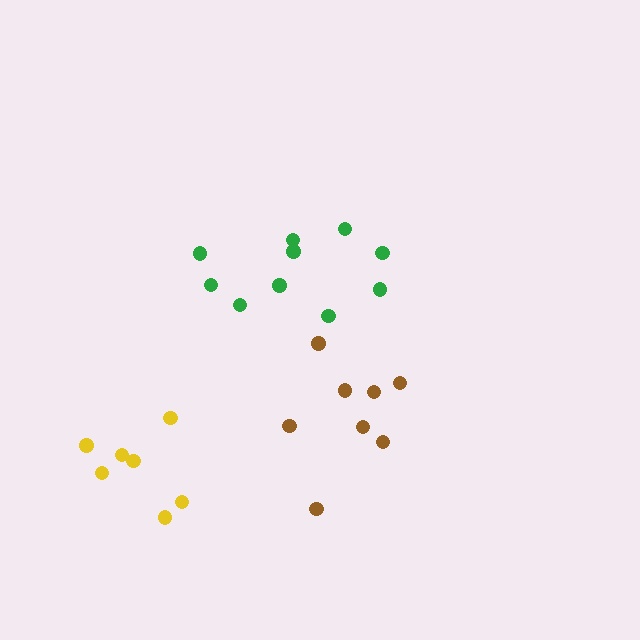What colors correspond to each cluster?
The clusters are colored: green, brown, yellow.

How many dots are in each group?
Group 1: 10 dots, Group 2: 8 dots, Group 3: 7 dots (25 total).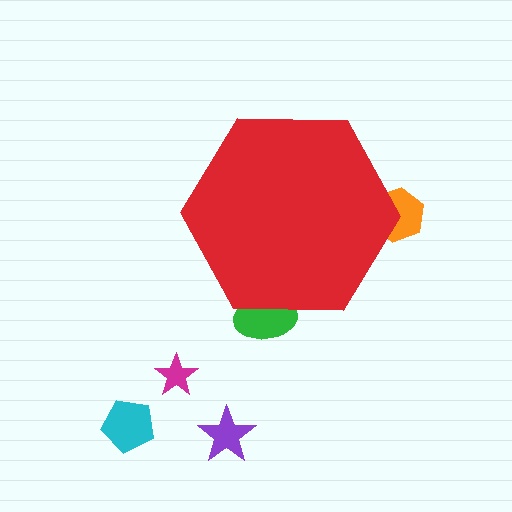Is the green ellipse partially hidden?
Yes, the green ellipse is partially hidden behind the red hexagon.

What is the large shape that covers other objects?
A red hexagon.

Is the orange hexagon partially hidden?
Yes, the orange hexagon is partially hidden behind the red hexagon.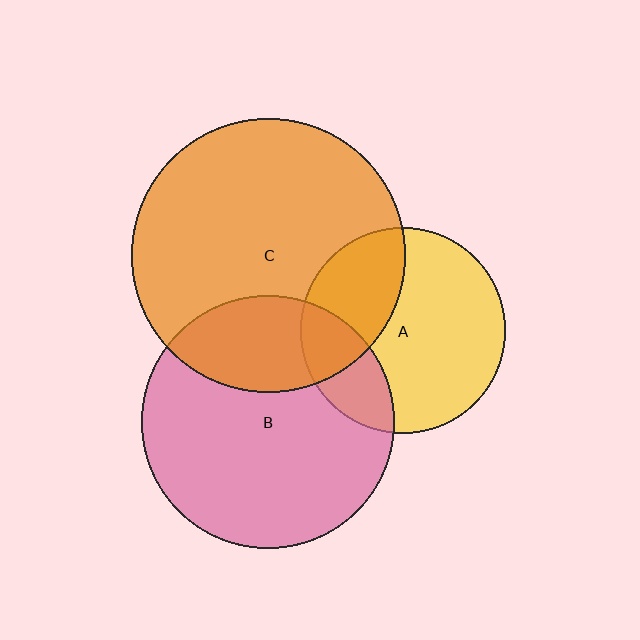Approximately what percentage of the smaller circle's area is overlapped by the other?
Approximately 35%.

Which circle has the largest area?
Circle C (orange).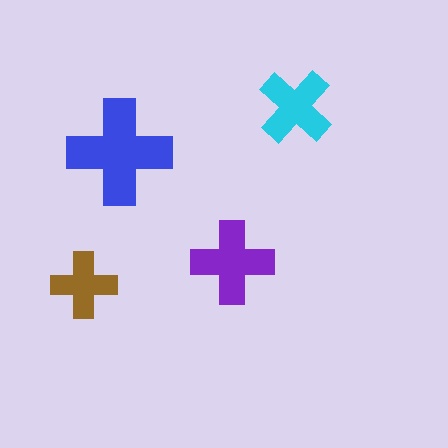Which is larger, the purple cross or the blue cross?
The blue one.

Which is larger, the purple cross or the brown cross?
The purple one.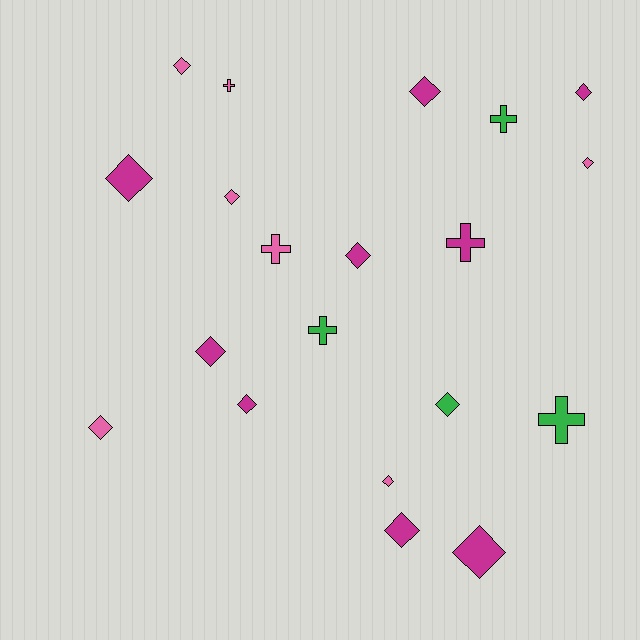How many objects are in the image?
There are 20 objects.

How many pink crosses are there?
There are 2 pink crosses.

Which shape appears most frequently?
Diamond, with 14 objects.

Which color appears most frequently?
Magenta, with 9 objects.